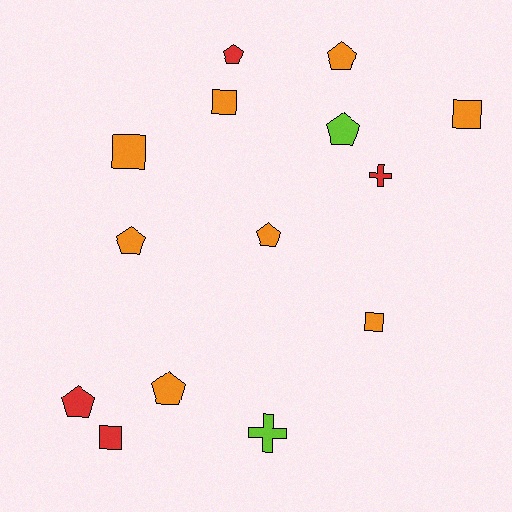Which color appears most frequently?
Orange, with 8 objects.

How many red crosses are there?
There is 1 red cross.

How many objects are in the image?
There are 14 objects.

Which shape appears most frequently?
Pentagon, with 7 objects.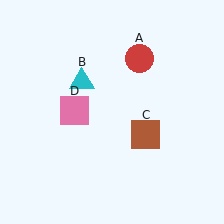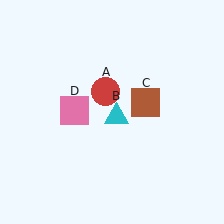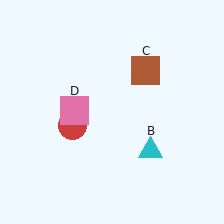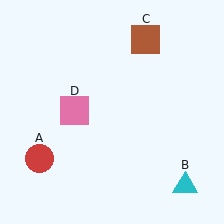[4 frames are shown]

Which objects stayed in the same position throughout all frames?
Pink square (object D) remained stationary.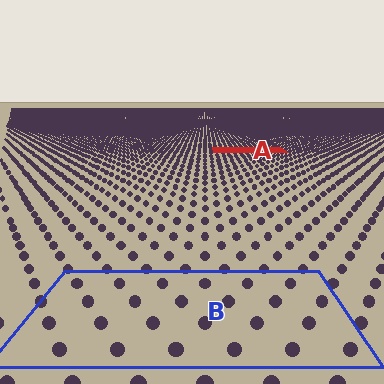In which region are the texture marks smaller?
The texture marks are smaller in region A, because it is farther away.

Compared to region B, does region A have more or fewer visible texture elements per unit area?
Region A has more texture elements per unit area — they are packed more densely because it is farther away.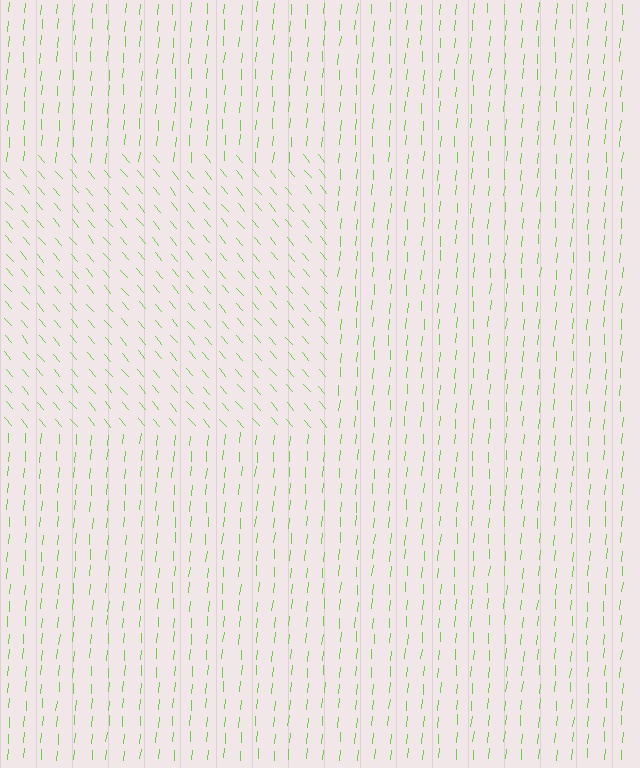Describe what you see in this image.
The image is filled with small lime line segments. A rectangle region in the image has lines oriented differently from the surrounding lines, creating a visible texture boundary.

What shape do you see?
I see a rectangle.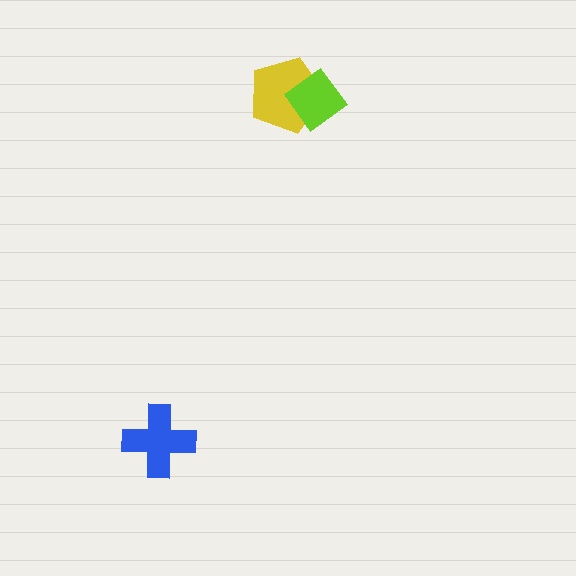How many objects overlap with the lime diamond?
1 object overlaps with the lime diamond.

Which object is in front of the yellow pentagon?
The lime diamond is in front of the yellow pentagon.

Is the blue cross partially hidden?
No, no other shape covers it.